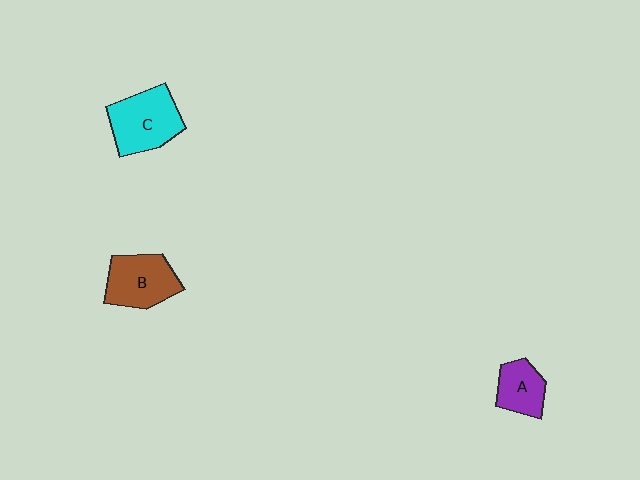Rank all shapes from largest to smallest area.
From largest to smallest: C (cyan), B (brown), A (purple).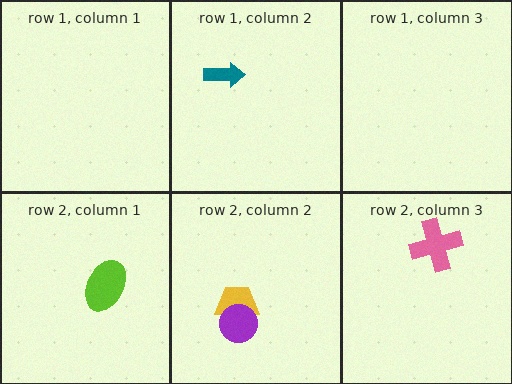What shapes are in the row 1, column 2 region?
The teal arrow.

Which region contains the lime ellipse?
The row 2, column 1 region.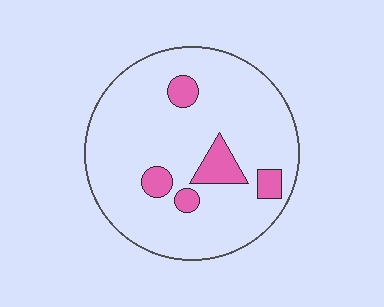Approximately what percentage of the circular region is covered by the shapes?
Approximately 10%.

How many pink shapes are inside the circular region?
5.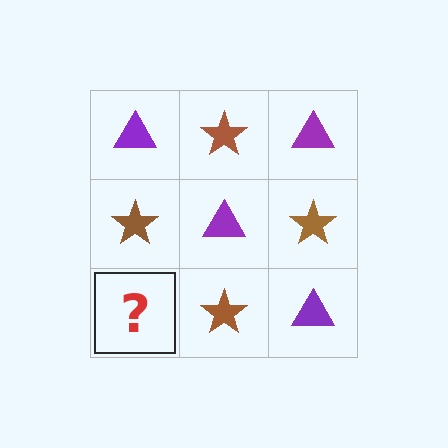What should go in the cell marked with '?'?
The missing cell should contain a purple triangle.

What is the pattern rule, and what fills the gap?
The rule is that it alternates purple triangle and brown star in a checkerboard pattern. The gap should be filled with a purple triangle.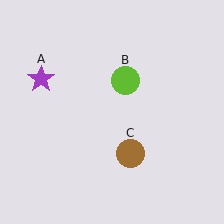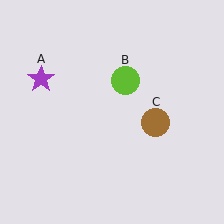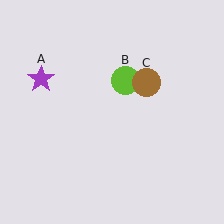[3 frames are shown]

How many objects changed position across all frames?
1 object changed position: brown circle (object C).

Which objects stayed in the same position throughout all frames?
Purple star (object A) and lime circle (object B) remained stationary.